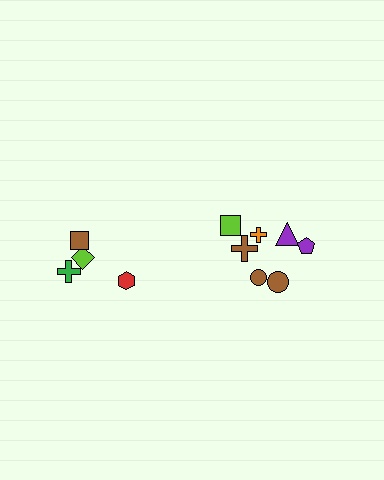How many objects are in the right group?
There are 7 objects.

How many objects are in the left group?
There are 4 objects.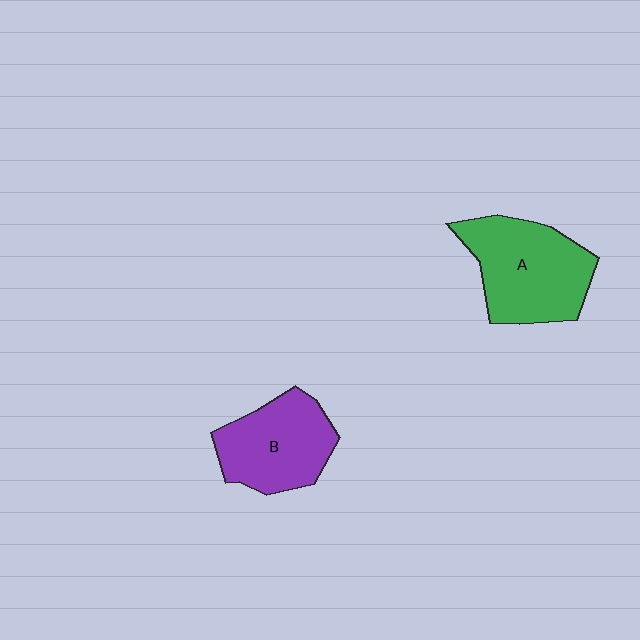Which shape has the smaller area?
Shape B (purple).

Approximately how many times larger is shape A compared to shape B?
Approximately 1.2 times.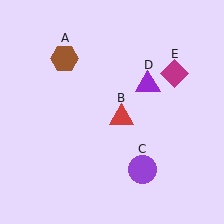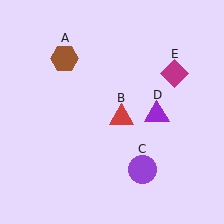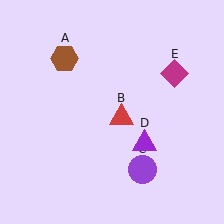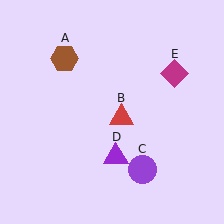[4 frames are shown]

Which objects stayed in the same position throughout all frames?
Brown hexagon (object A) and red triangle (object B) and purple circle (object C) and magenta diamond (object E) remained stationary.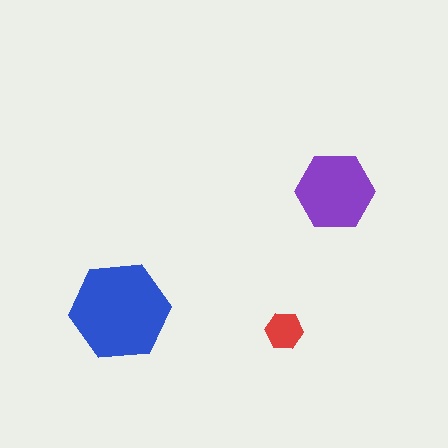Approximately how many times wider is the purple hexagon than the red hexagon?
About 2 times wider.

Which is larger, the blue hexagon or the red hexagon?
The blue one.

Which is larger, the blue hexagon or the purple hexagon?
The blue one.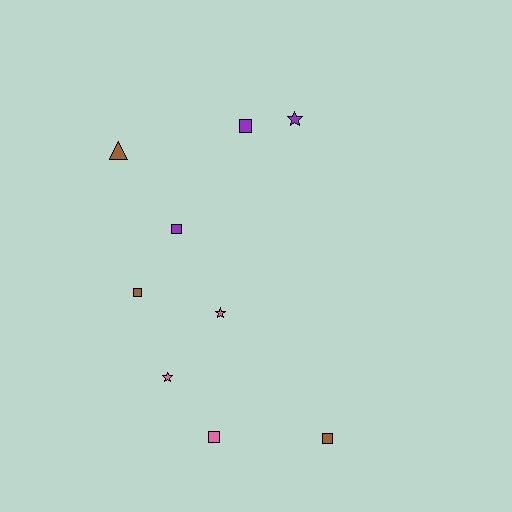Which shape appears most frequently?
Square, with 5 objects.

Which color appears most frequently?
Purple, with 3 objects.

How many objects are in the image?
There are 9 objects.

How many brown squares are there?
There are 2 brown squares.